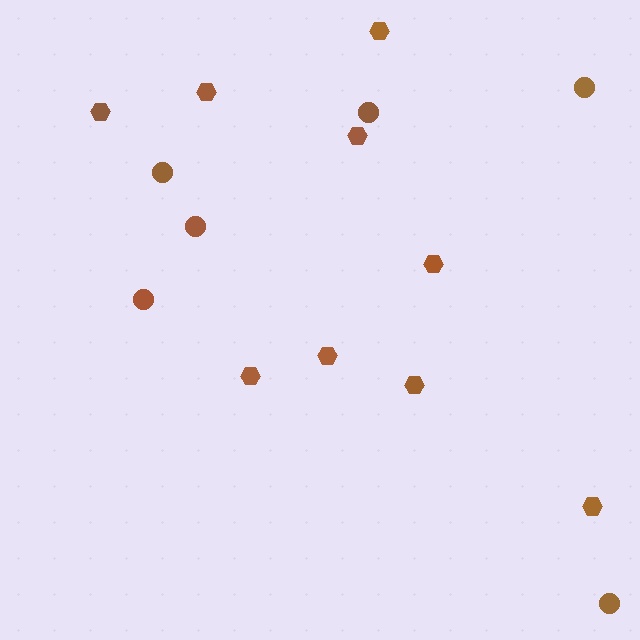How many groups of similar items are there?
There are 2 groups: one group of circles (6) and one group of hexagons (9).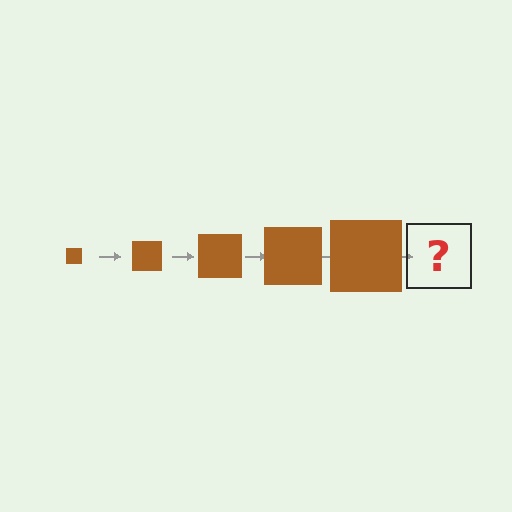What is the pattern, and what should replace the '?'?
The pattern is that the square gets progressively larger each step. The '?' should be a brown square, larger than the previous one.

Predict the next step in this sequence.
The next step is a brown square, larger than the previous one.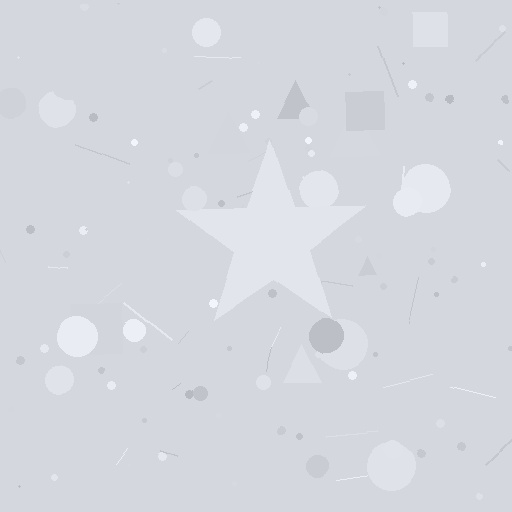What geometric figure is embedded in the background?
A star is embedded in the background.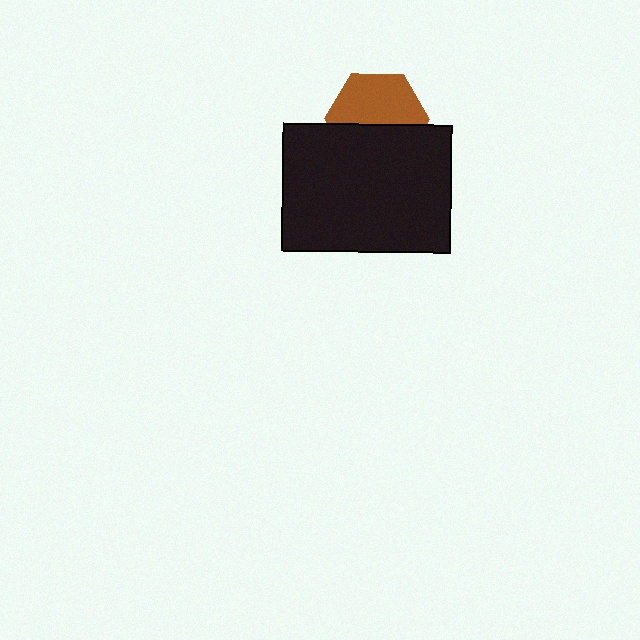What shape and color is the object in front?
The object in front is a black rectangle.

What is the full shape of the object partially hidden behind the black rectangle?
The partially hidden object is a brown hexagon.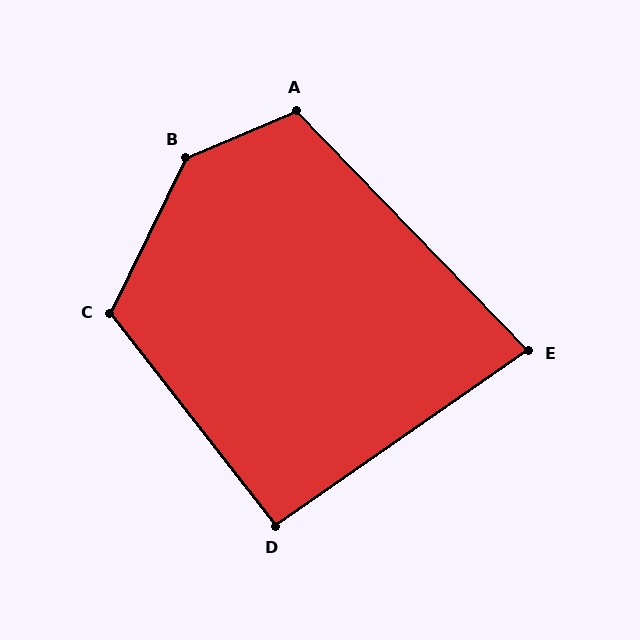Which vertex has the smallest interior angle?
E, at approximately 81 degrees.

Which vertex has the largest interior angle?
B, at approximately 139 degrees.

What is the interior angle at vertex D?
Approximately 93 degrees (approximately right).